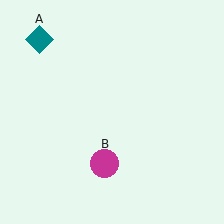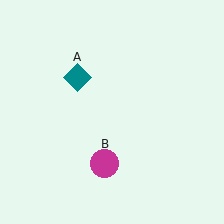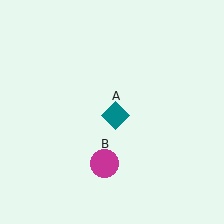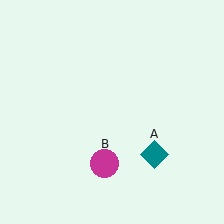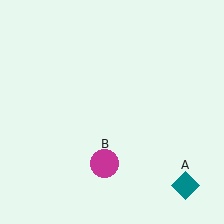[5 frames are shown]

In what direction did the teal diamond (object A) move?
The teal diamond (object A) moved down and to the right.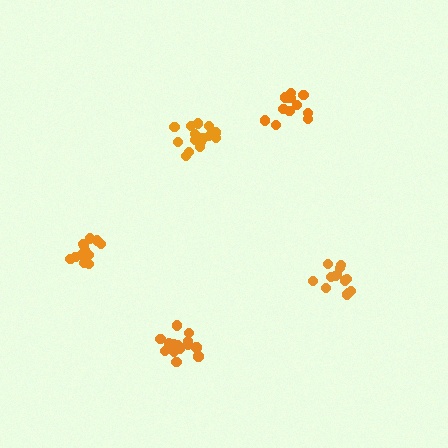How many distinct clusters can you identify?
There are 5 distinct clusters.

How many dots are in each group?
Group 1: 16 dots, Group 2: 13 dots, Group 3: 16 dots, Group 4: 11 dots, Group 5: 12 dots (68 total).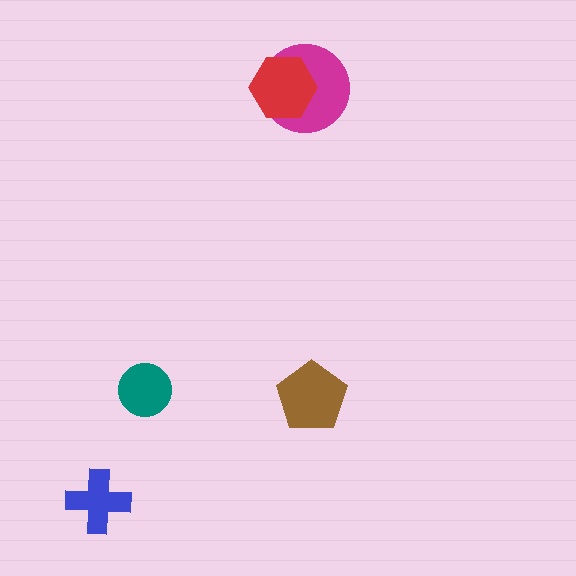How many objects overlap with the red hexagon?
1 object overlaps with the red hexagon.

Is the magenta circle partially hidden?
Yes, it is partially covered by another shape.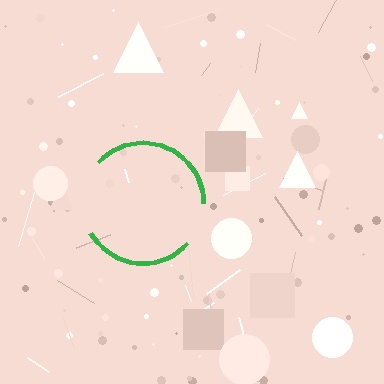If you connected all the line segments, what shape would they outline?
They would outline a circle.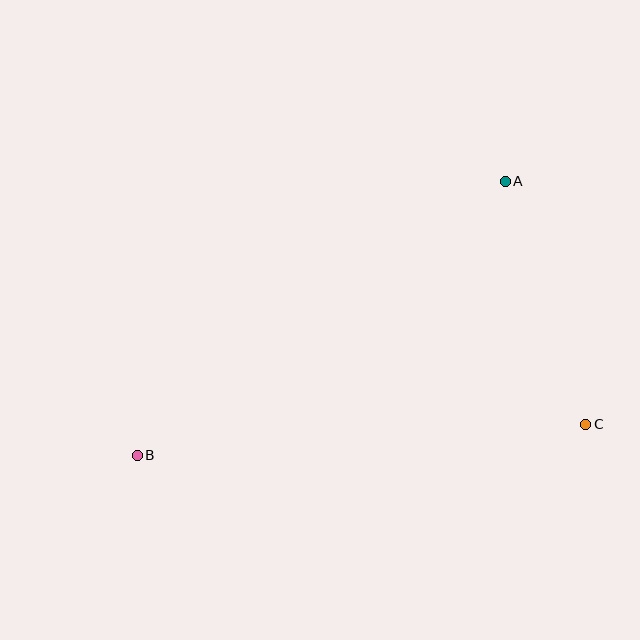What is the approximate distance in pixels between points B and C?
The distance between B and C is approximately 450 pixels.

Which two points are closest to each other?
Points A and C are closest to each other.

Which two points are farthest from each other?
Points A and B are farthest from each other.